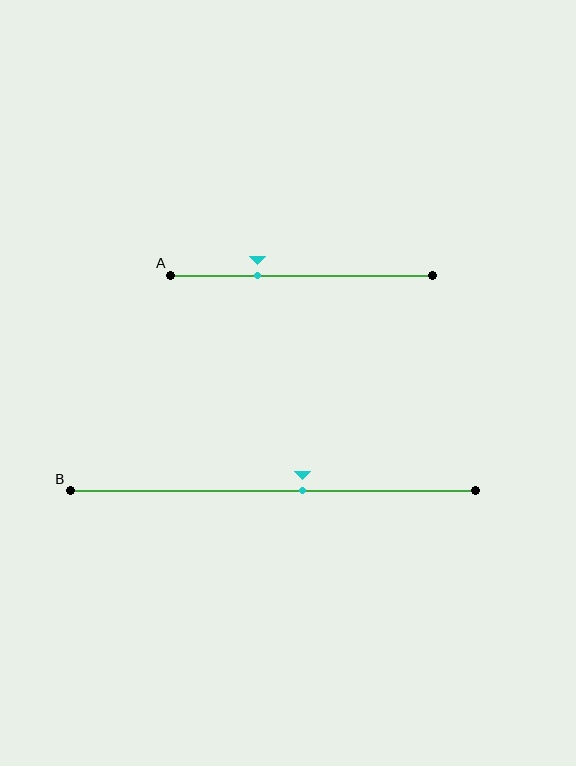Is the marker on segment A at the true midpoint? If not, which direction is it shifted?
No, the marker on segment A is shifted to the left by about 17% of the segment length.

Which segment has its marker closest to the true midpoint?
Segment B has its marker closest to the true midpoint.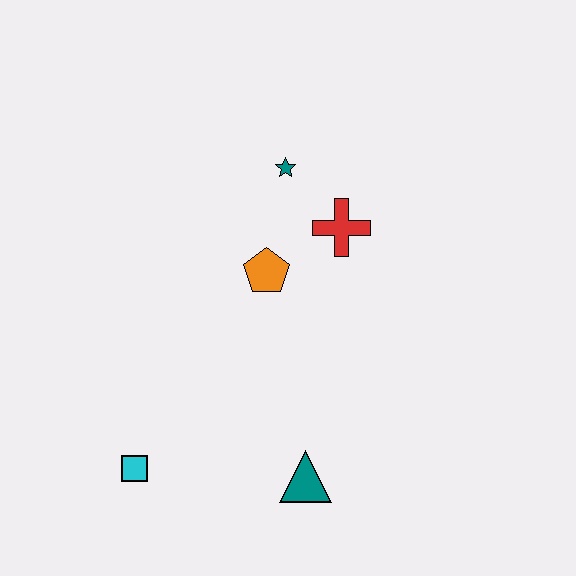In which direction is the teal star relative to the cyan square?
The teal star is above the cyan square.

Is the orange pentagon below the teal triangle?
No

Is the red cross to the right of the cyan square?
Yes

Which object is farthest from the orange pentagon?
The cyan square is farthest from the orange pentagon.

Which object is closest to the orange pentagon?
The red cross is closest to the orange pentagon.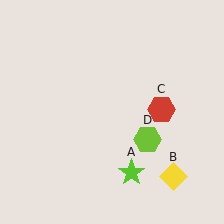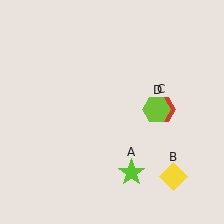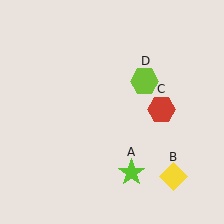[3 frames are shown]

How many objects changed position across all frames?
1 object changed position: lime hexagon (object D).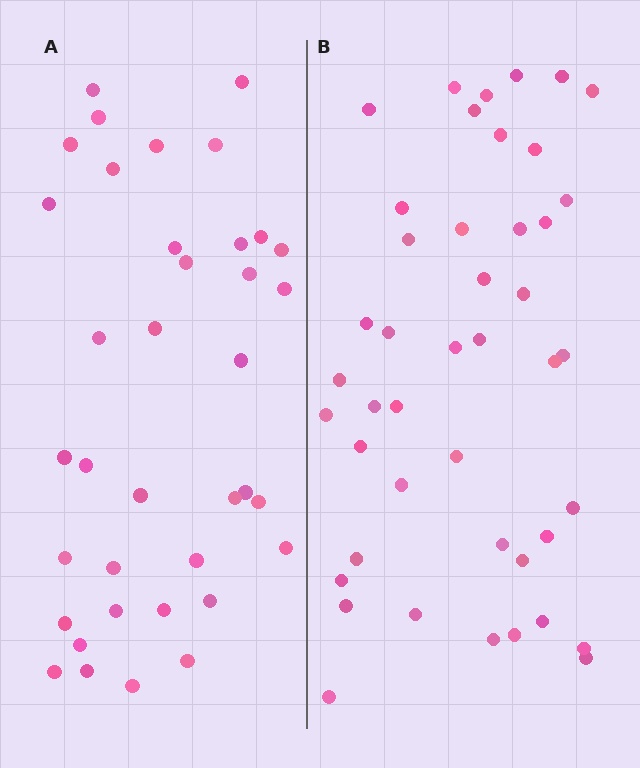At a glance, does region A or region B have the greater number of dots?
Region B (the right region) has more dots.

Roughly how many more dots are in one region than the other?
Region B has roughly 8 or so more dots than region A.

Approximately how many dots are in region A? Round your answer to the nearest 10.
About 40 dots. (The exact count is 37, which rounds to 40.)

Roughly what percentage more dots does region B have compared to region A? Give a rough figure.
About 20% more.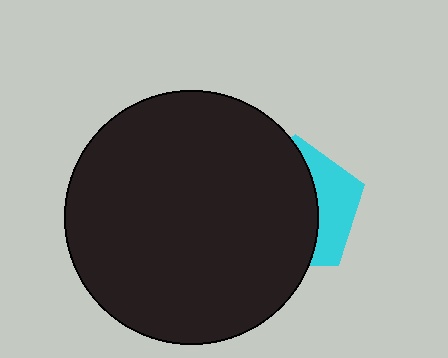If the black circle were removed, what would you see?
You would see the complete cyan pentagon.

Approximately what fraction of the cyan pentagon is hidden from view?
Roughly 67% of the cyan pentagon is hidden behind the black circle.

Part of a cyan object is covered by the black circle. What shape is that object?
It is a pentagon.